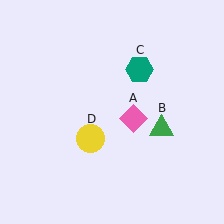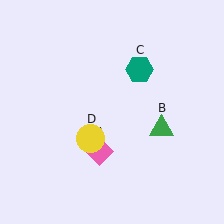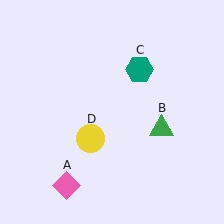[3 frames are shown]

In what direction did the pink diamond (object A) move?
The pink diamond (object A) moved down and to the left.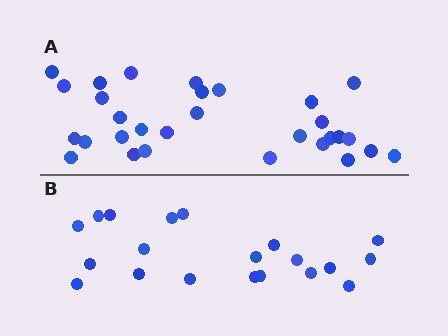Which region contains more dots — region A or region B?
Region A (the top region) has more dots.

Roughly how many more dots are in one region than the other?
Region A has roughly 10 or so more dots than region B.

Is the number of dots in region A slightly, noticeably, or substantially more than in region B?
Region A has substantially more. The ratio is roughly 1.5 to 1.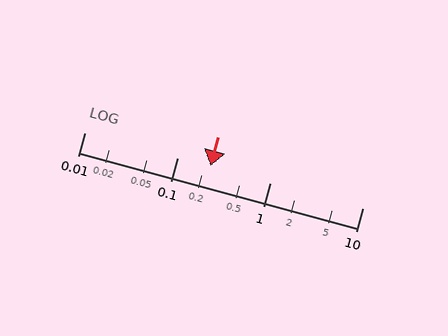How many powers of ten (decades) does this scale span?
The scale spans 3 decades, from 0.01 to 10.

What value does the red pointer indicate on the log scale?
The pointer indicates approximately 0.23.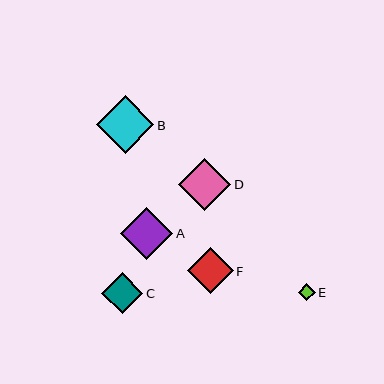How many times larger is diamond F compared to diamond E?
Diamond F is approximately 2.7 times the size of diamond E.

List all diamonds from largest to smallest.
From largest to smallest: B, D, A, F, C, E.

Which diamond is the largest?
Diamond B is the largest with a size of approximately 58 pixels.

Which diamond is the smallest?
Diamond E is the smallest with a size of approximately 17 pixels.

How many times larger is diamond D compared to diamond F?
Diamond D is approximately 1.1 times the size of diamond F.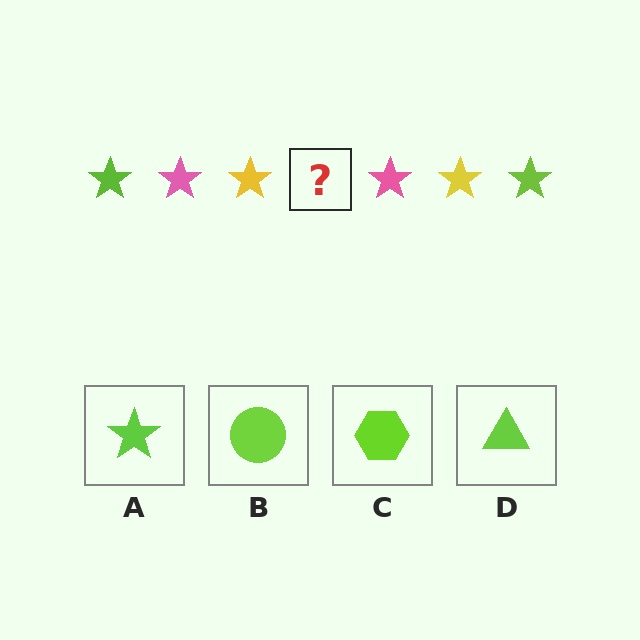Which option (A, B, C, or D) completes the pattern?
A.